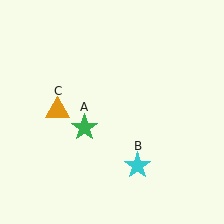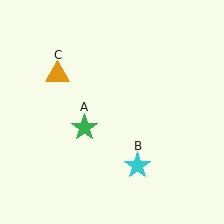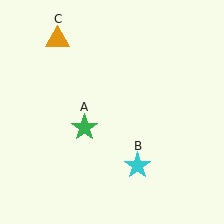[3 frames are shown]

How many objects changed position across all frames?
1 object changed position: orange triangle (object C).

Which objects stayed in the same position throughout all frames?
Green star (object A) and cyan star (object B) remained stationary.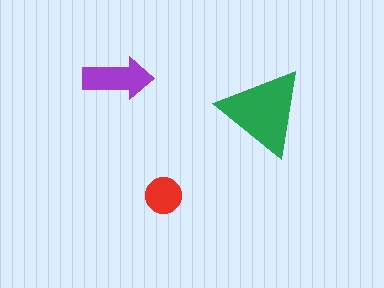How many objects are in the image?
There are 3 objects in the image.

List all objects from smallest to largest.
The red circle, the purple arrow, the green triangle.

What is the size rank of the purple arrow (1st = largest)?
2nd.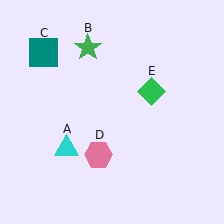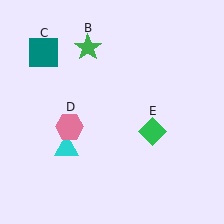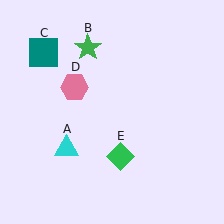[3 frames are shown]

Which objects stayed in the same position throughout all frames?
Cyan triangle (object A) and green star (object B) and teal square (object C) remained stationary.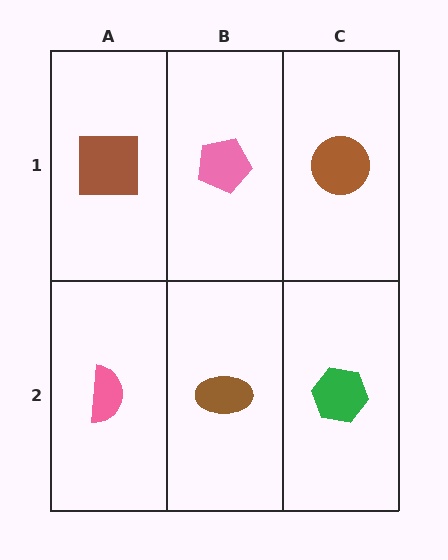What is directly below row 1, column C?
A green hexagon.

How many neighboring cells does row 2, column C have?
2.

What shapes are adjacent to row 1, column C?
A green hexagon (row 2, column C), a pink pentagon (row 1, column B).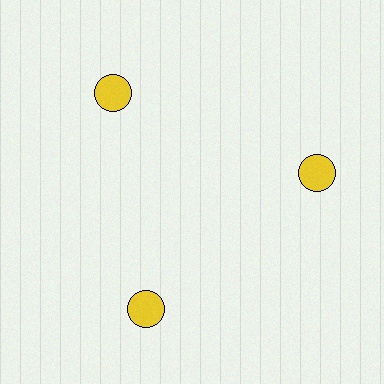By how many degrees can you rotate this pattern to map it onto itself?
The pattern maps onto itself every 120 degrees of rotation.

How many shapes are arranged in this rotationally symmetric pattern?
There are 3 shapes, arranged in 3 groups of 1.